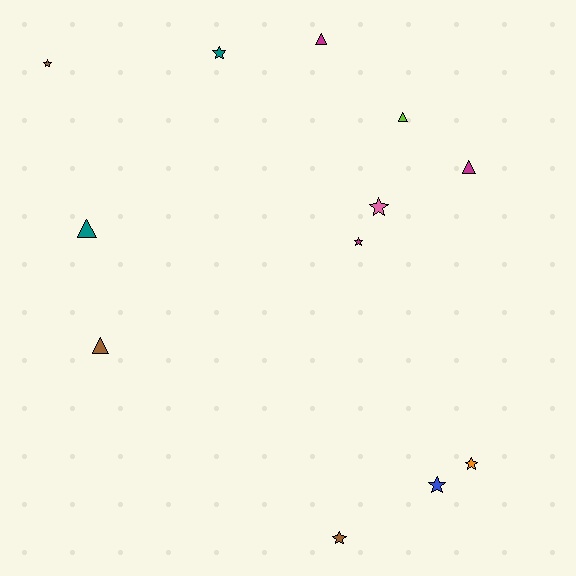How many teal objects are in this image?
There are 2 teal objects.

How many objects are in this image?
There are 12 objects.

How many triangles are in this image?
There are 5 triangles.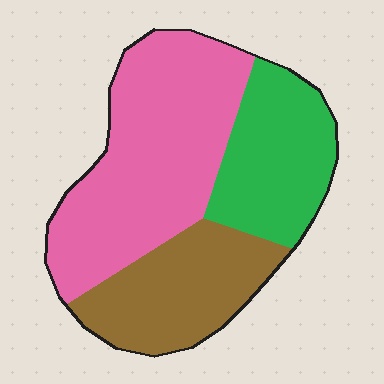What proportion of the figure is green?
Green covers around 25% of the figure.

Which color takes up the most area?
Pink, at roughly 50%.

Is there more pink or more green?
Pink.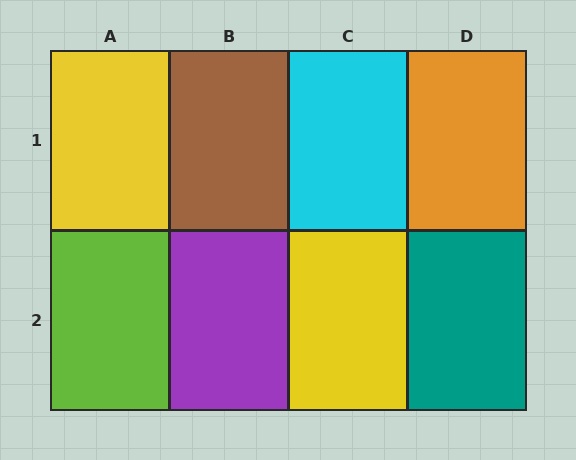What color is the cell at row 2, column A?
Lime.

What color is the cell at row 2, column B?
Purple.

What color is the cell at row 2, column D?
Teal.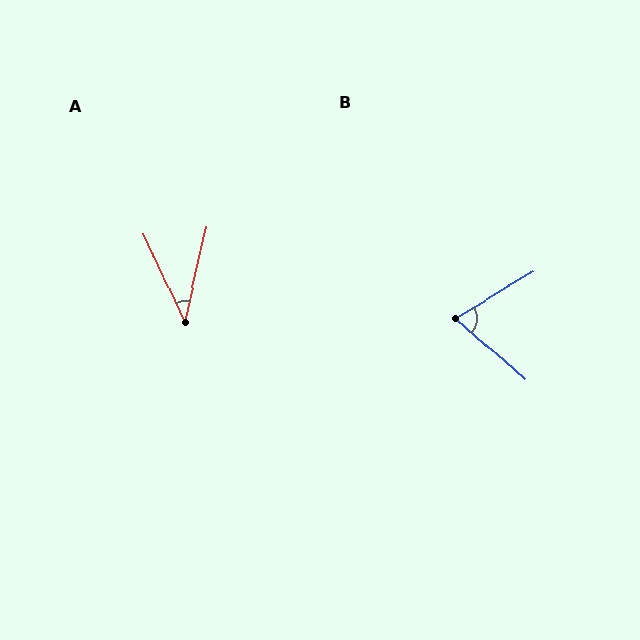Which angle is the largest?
B, at approximately 73 degrees.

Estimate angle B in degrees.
Approximately 73 degrees.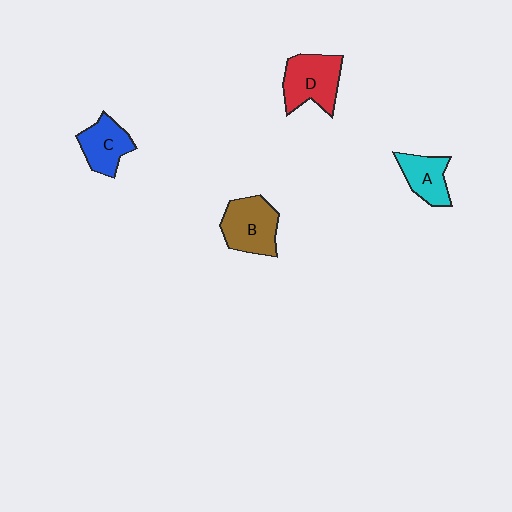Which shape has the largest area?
Shape D (red).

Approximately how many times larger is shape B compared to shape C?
Approximately 1.3 times.